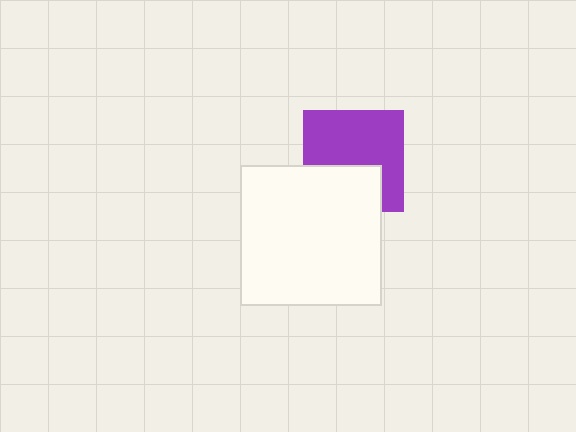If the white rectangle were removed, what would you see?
You would see the complete purple square.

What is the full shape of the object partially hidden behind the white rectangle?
The partially hidden object is a purple square.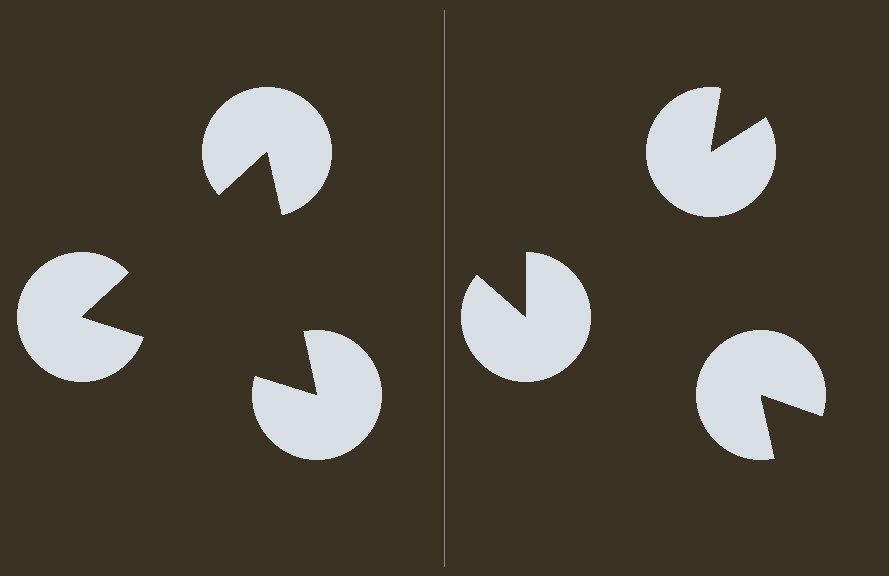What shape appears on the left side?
An illusory triangle.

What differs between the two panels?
The pac-man discs are positioned identically on both sides; only the wedge orientations differ. On the left they align to a triangle; on the right they are misaligned.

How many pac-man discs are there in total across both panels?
6 — 3 on each side.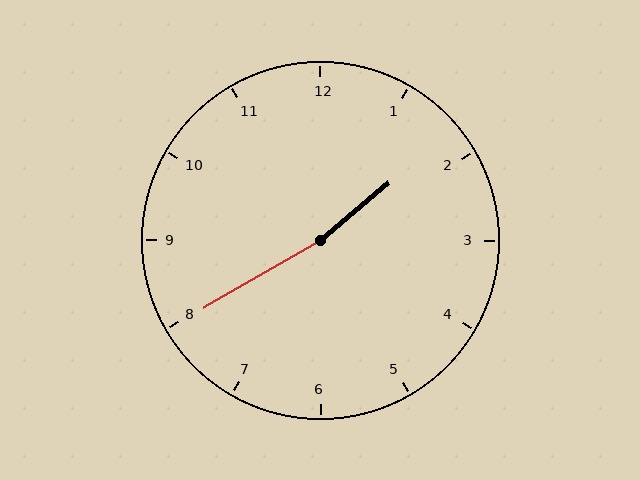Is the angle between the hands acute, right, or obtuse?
It is obtuse.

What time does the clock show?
1:40.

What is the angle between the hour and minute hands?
Approximately 170 degrees.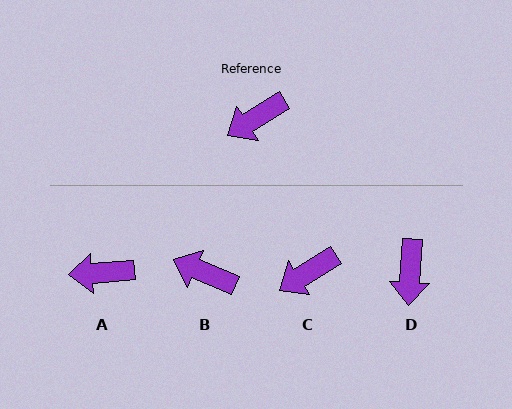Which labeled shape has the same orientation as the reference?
C.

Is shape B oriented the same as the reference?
No, it is off by about 55 degrees.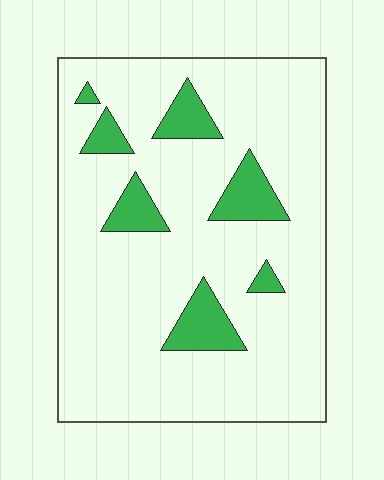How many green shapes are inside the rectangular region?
7.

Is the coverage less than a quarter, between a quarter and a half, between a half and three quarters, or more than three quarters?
Less than a quarter.